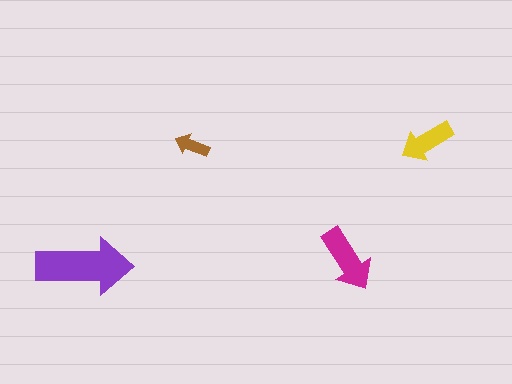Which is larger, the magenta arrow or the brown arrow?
The magenta one.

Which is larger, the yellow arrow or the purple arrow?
The purple one.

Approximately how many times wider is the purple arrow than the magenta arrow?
About 1.5 times wider.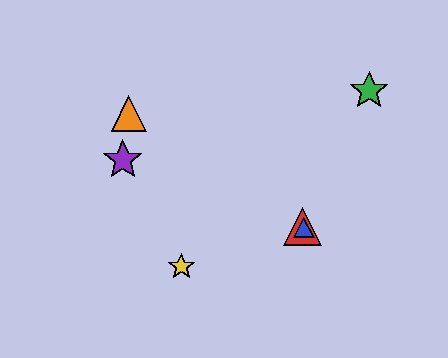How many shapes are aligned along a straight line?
3 shapes (the red triangle, the blue triangle, the orange triangle) are aligned along a straight line.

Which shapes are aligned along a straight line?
The red triangle, the blue triangle, the orange triangle are aligned along a straight line.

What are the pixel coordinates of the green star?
The green star is at (369, 91).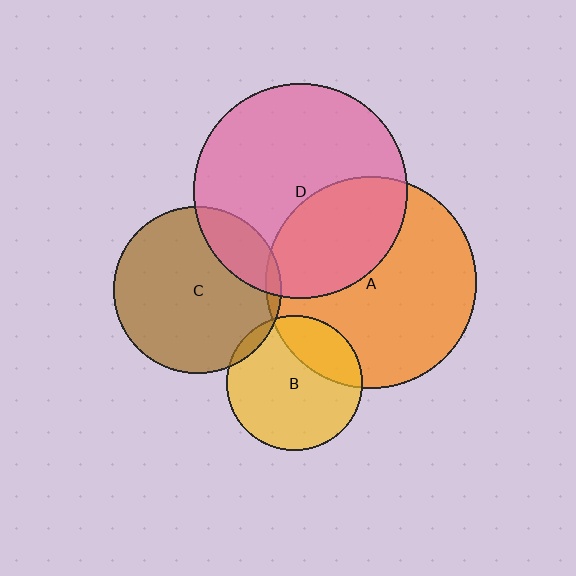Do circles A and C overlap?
Yes.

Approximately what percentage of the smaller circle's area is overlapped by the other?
Approximately 5%.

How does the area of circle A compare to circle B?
Approximately 2.4 times.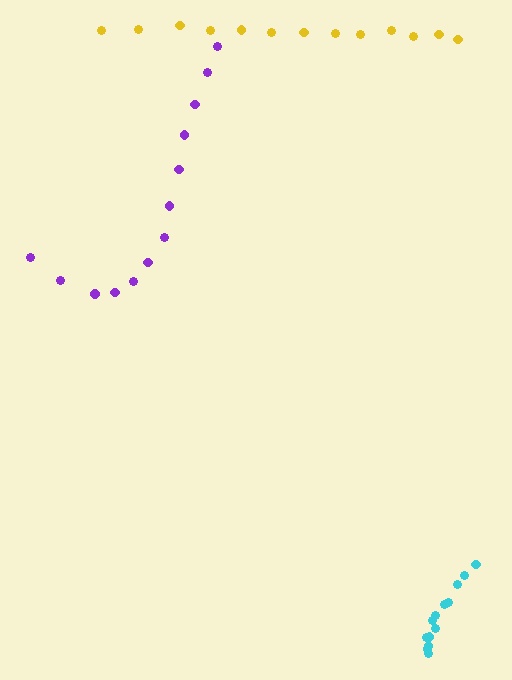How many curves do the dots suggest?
There are 3 distinct paths.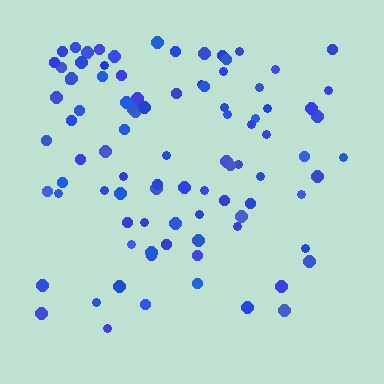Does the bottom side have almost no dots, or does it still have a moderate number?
Still a moderate number, just noticeably fewer than the top.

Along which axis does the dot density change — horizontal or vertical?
Vertical.